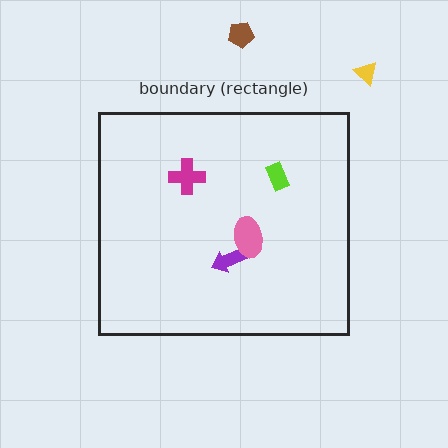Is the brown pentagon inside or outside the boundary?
Outside.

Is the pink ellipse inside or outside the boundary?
Inside.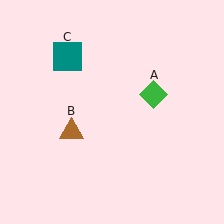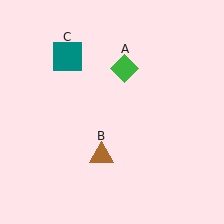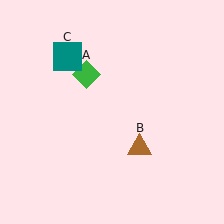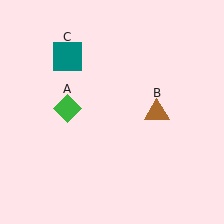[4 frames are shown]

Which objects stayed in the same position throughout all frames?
Teal square (object C) remained stationary.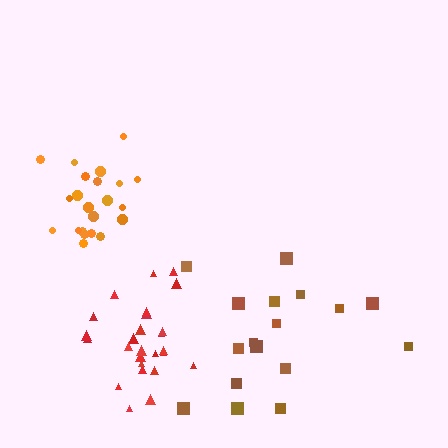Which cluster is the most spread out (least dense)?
Brown.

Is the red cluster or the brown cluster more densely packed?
Red.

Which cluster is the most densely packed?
Orange.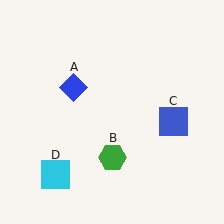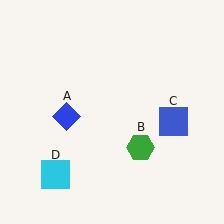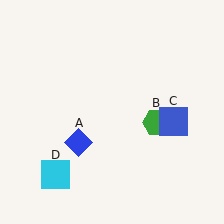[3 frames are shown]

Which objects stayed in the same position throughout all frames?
Blue square (object C) and cyan square (object D) remained stationary.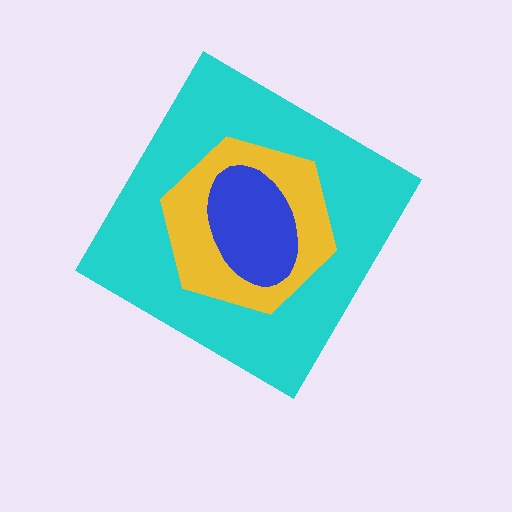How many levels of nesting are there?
3.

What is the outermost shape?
The cyan diamond.